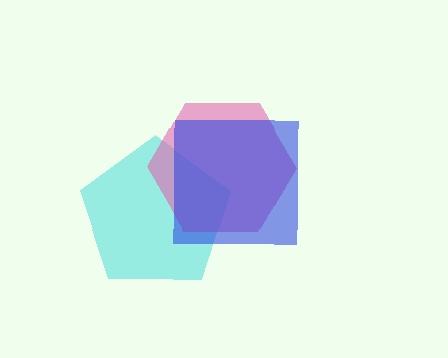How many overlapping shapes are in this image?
There are 3 overlapping shapes in the image.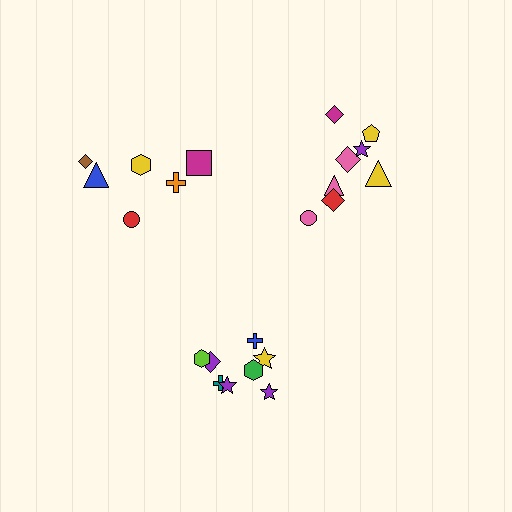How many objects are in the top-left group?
There are 6 objects.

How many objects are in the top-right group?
There are 8 objects.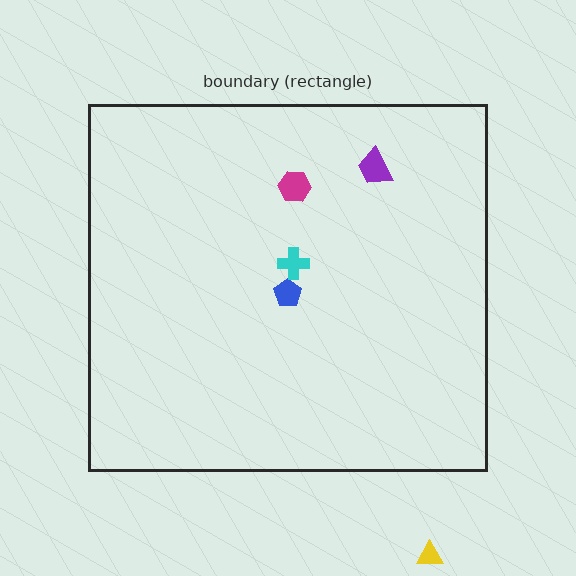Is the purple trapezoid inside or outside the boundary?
Inside.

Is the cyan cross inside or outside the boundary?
Inside.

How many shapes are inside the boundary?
4 inside, 1 outside.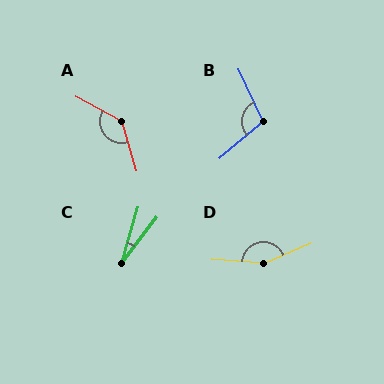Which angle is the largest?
D, at approximately 153 degrees.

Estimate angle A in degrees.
Approximately 134 degrees.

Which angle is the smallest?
C, at approximately 21 degrees.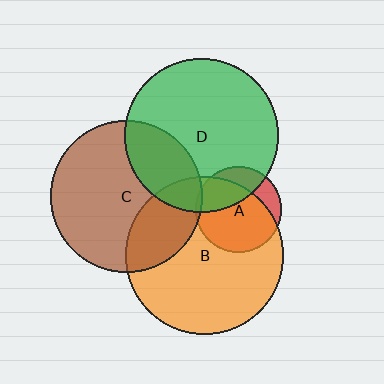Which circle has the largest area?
Circle B (orange).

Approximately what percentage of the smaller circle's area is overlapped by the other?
Approximately 25%.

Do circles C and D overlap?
Yes.